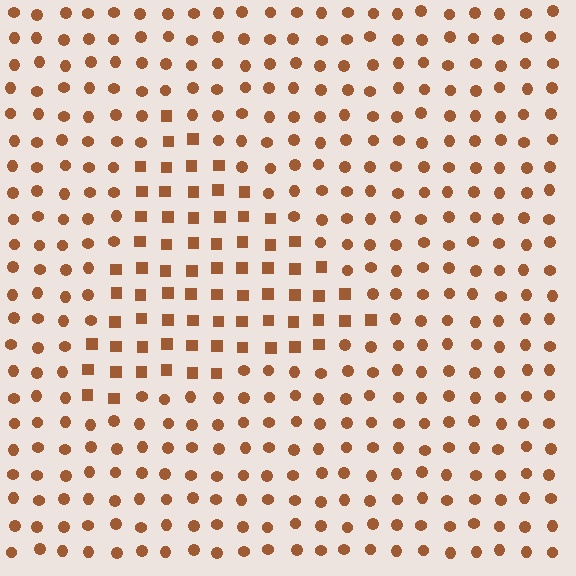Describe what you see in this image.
The image is filled with small brown elements arranged in a uniform grid. A triangle-shaped region contains squares, while the surrounding area contains circles. The boundary is defined purely by the change in element shape.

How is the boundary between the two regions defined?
The boundary is defined by a change in element shape: squares inside vs. circles outside. All elements share the same color and spacing.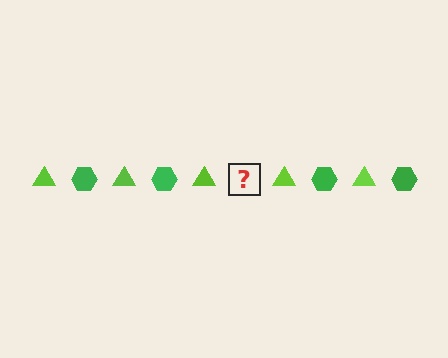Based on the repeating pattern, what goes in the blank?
The blank should be a green hexagon.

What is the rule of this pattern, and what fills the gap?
The rule is that the pattern alternates between lime triangle and green hexagon. The gap should be filled with a green hexagon.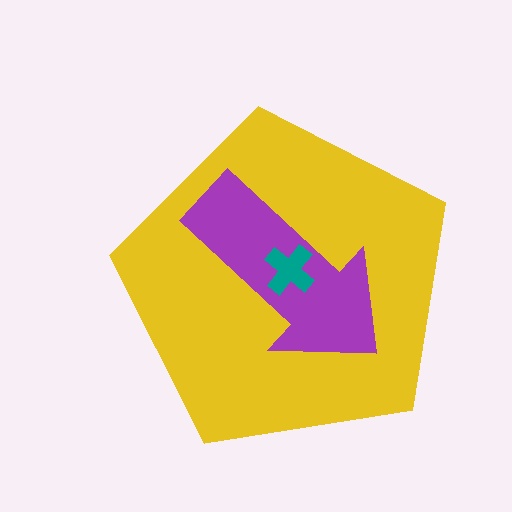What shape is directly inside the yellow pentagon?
The purple arrow.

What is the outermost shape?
The yellow pentagon.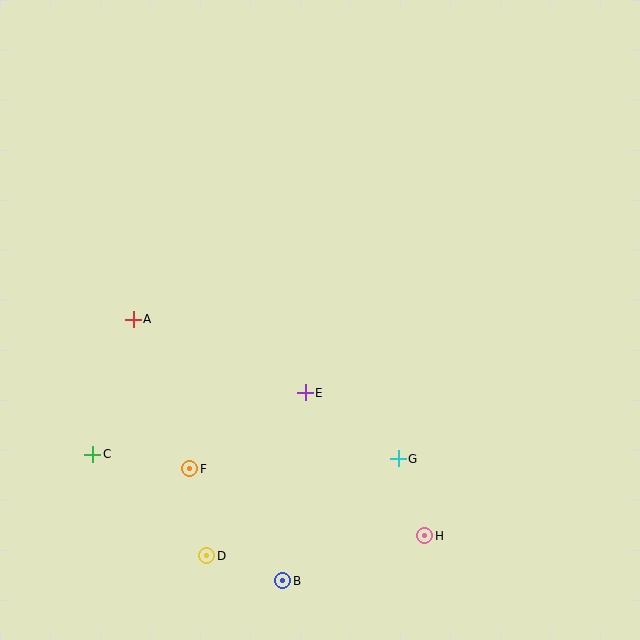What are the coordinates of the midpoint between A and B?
The midpoint between A and B is at (208, 450).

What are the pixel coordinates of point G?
Point G is at (398, 459).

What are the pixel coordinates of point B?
Point B is at (283, 581).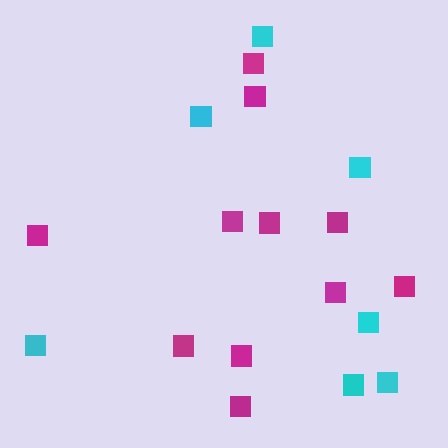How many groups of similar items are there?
There are 2 groups: one group of cyan squares (7) and one group of magenta squares (11).